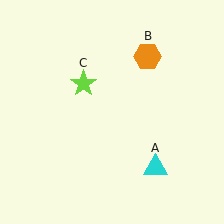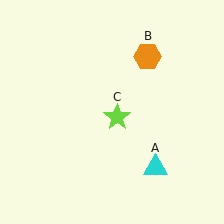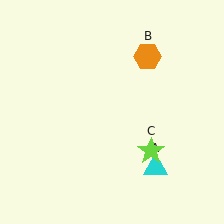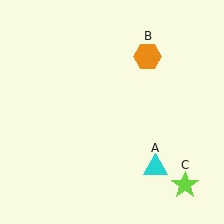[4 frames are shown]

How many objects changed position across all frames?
1 object changed position: lime star (object C).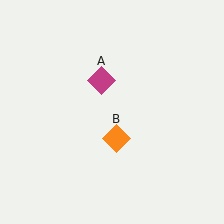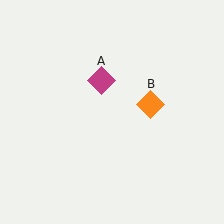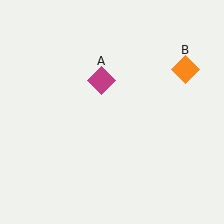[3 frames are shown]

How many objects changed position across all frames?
1 object changed position: orange diamond (object B).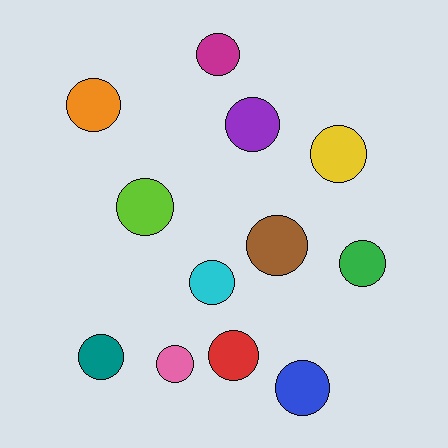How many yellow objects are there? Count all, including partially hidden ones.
There is 1 yellow object.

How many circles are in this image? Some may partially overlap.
There are 12 circles.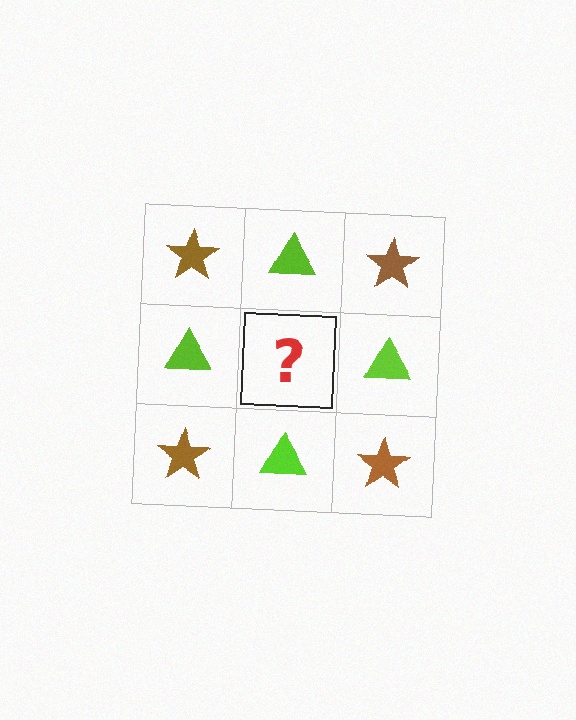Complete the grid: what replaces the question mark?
The question mark should be replaced with a brown star.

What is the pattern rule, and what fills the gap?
The rule is that it alternates brown star and lime triangle in a checkerboard pattern. The gap should be filled with a brown star.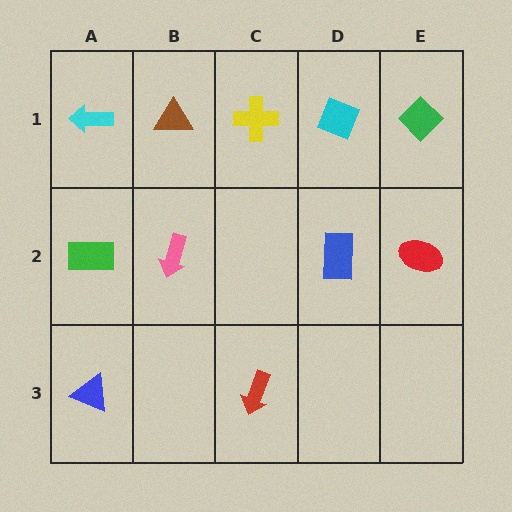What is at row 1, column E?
A green diamond.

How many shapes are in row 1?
5 shapes.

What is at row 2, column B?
A pink arrow.